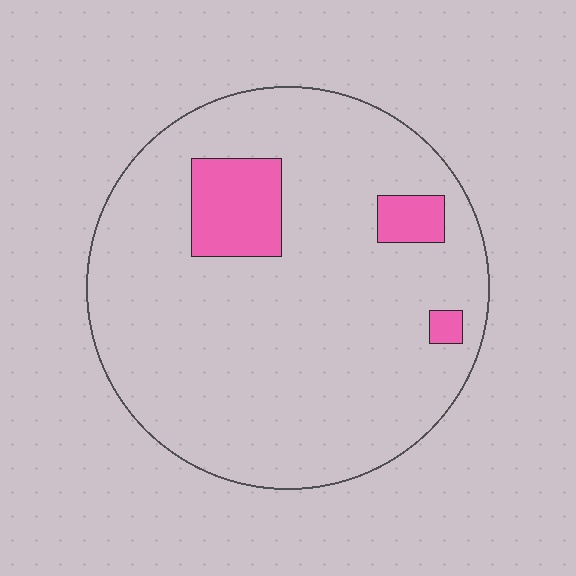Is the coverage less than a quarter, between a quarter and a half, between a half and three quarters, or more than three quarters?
Less than a quarter.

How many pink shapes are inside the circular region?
3.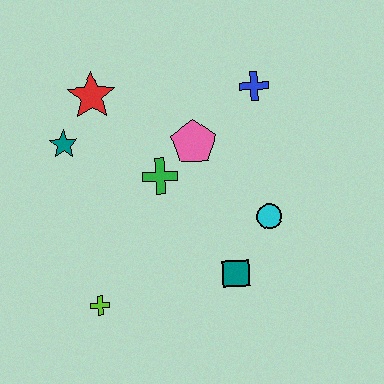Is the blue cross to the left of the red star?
No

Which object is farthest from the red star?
The teal square is farthest from the red star.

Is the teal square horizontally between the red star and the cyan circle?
Yes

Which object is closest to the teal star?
The red star is closest to the teal star.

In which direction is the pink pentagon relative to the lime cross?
The pink pentagon is above the lime cross.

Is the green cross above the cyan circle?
Yes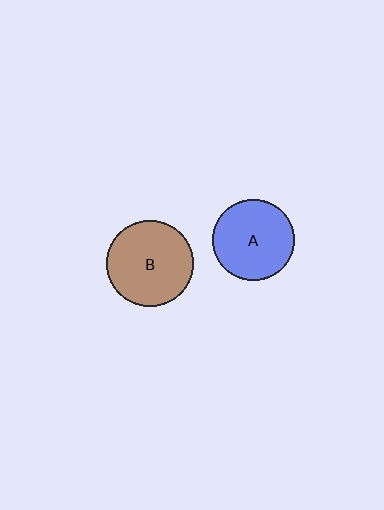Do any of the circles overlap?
No, none of the circles overlap.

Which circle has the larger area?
Circle B (brown).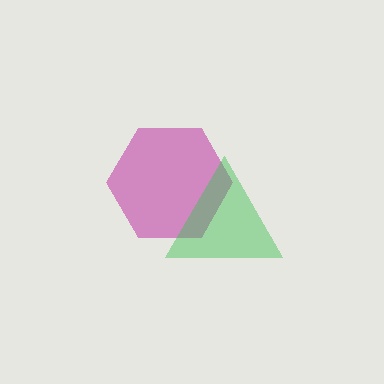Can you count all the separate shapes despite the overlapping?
Yes, there are 2 separate shapes.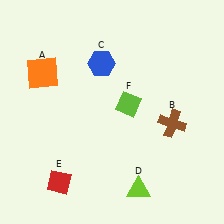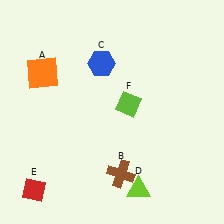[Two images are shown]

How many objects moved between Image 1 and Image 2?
2 objects moved between the two images.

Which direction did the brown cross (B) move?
The brown cross (B) moved left.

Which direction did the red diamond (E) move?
The red diamond (E) moved left.